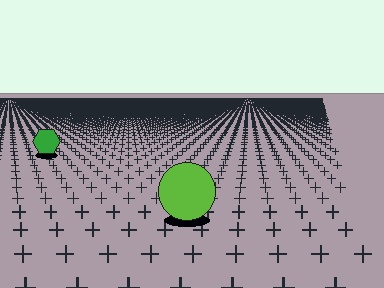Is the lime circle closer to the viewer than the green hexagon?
Yes. The lime circle is closer — you can tell from the texture gradient: the ground texture is coarser near it.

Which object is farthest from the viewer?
The green hexagon is farthest from the viewer. It appears smaller and the ground texture around it is denser.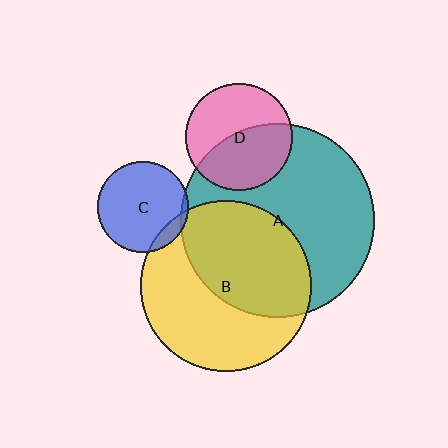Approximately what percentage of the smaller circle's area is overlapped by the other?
Approximately 50%.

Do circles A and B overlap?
Yes.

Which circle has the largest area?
Circle A (teal).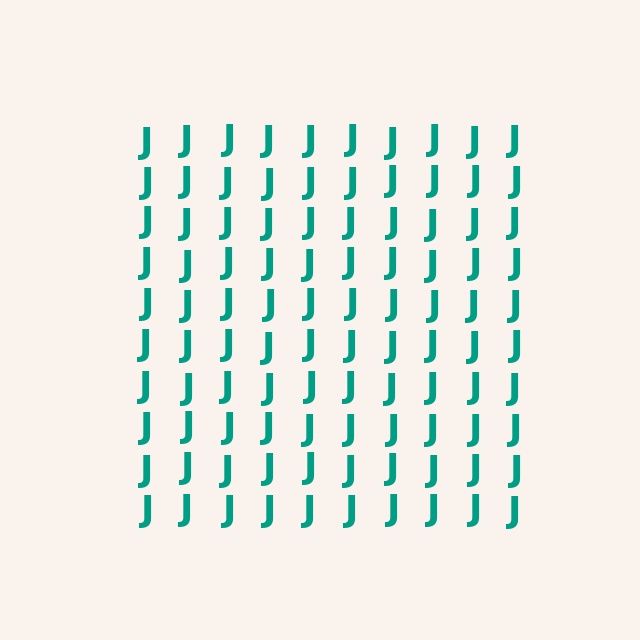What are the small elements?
The small elements are letter J's.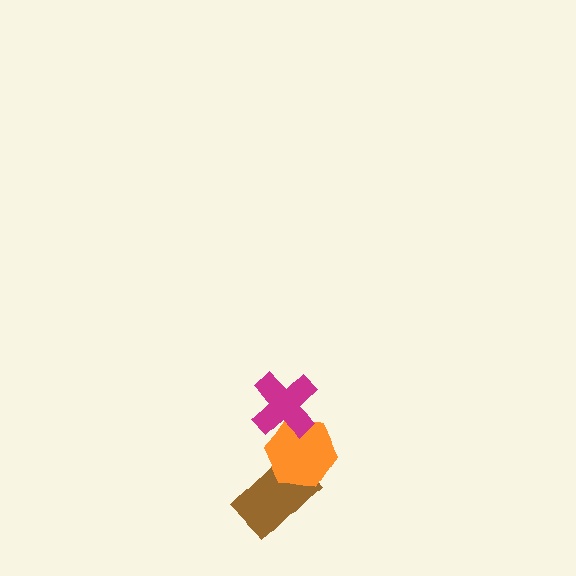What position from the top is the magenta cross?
The magenta cross is 1st from the top.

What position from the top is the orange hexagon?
The orange hexagon is 2nd from the top.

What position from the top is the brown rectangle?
The brown rectangle is 3rd from the top.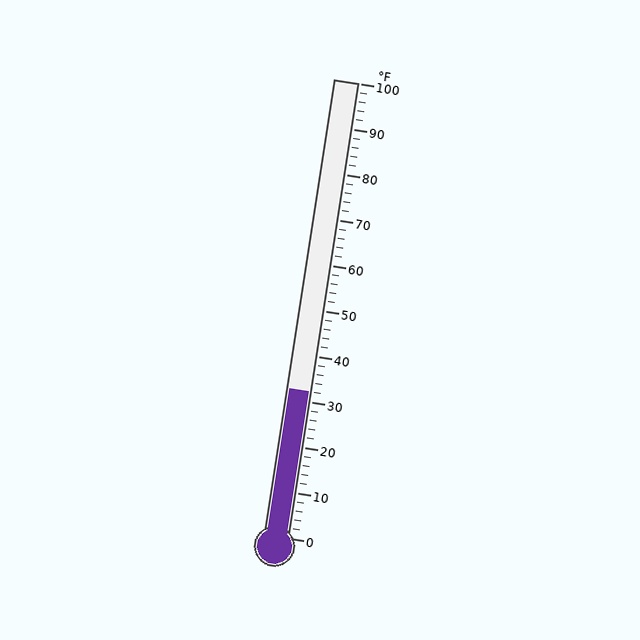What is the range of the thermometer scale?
The thermometer scale ranges from 0°F to 100°F.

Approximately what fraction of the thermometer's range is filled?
The thermometer is filled to approximately 30% of its range.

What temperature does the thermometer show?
The thermometer shows approximately 32°F.